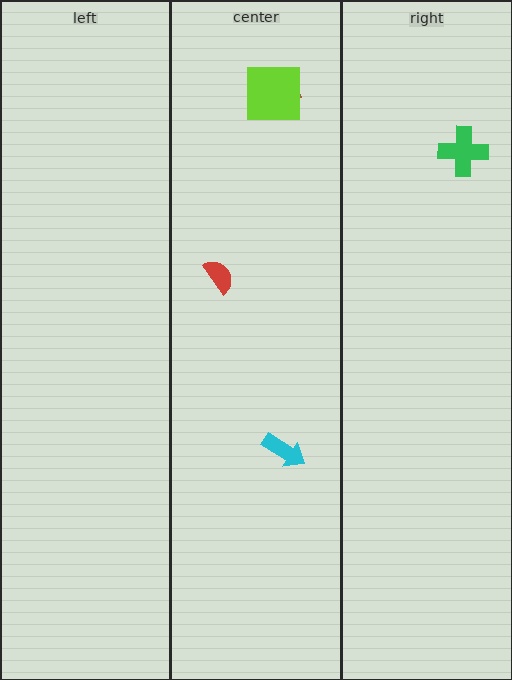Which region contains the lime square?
The center region.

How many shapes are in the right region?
1.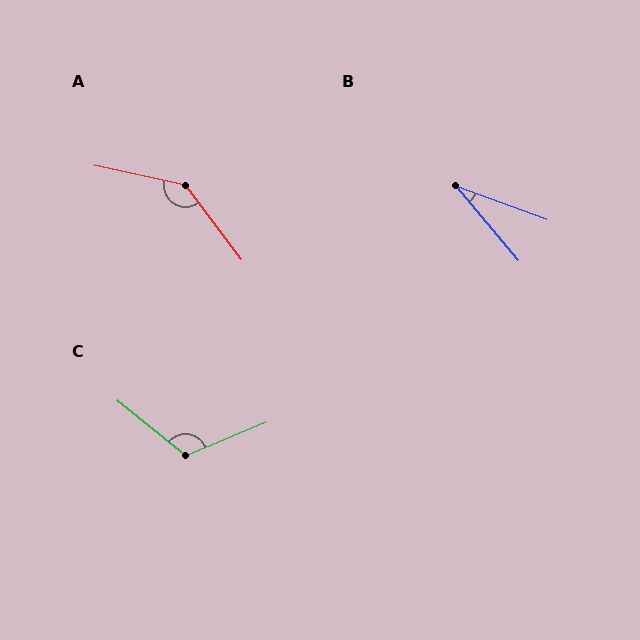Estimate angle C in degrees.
Approximately 119 degrees.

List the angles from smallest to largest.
B (30°), C (119°), A (139°).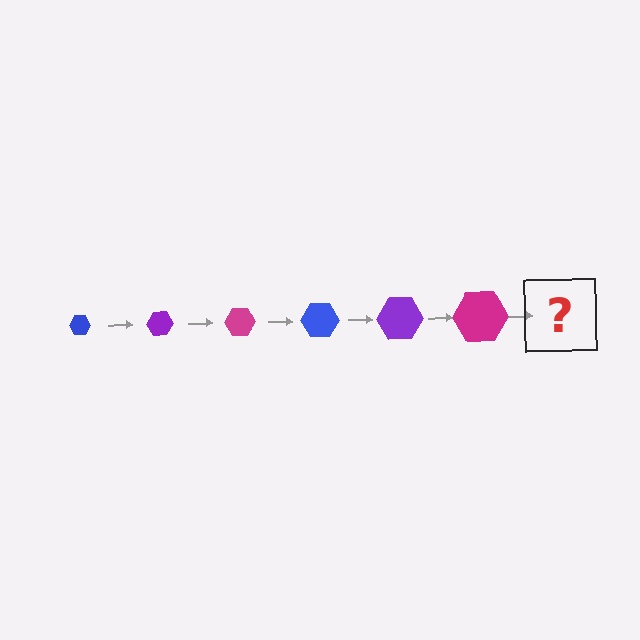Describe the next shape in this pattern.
It should be a blue hexagon, larger than the previous one.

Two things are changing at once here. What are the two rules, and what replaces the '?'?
The two rules are that the hexagon grows larger each step and the color cycles through blue, purple, and magenta. The '?' should be a blue hexagon, larger than the previous one.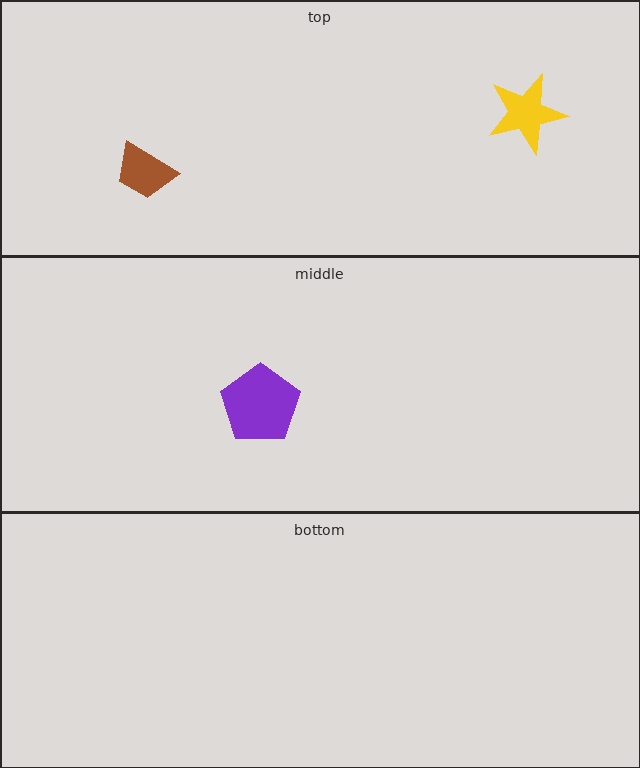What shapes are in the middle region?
The purple pentagon.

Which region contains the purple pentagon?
The middle region.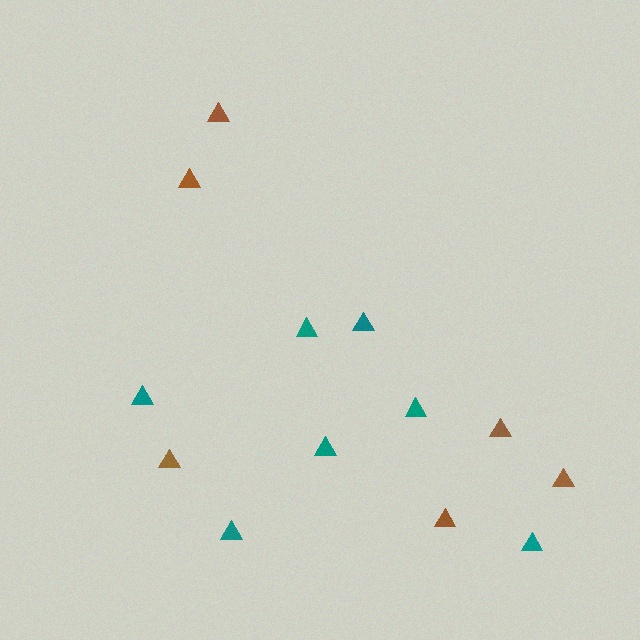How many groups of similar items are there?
There are 2 groups: one group of brown triangles (6) and one group of teal triangles (7).